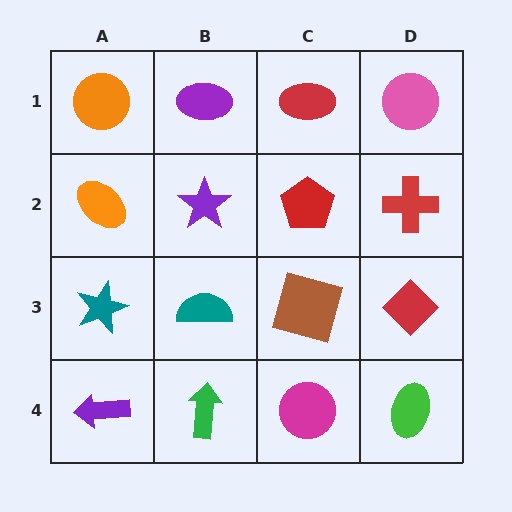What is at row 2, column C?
A red pentagon.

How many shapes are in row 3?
4 shapes.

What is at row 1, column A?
An orange circle.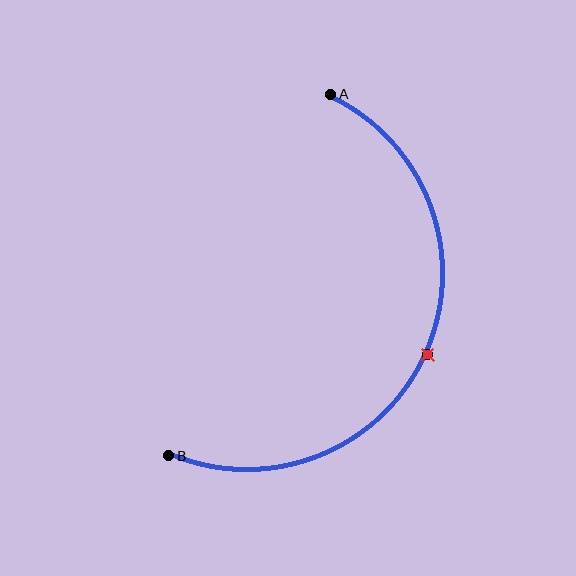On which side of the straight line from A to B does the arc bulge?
The arc bulges to the right of the straight line connecting A and B.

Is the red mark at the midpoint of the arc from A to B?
Yes. The red mark lies on the arc at equal arc-length from both A and B — it is the arc midpoint.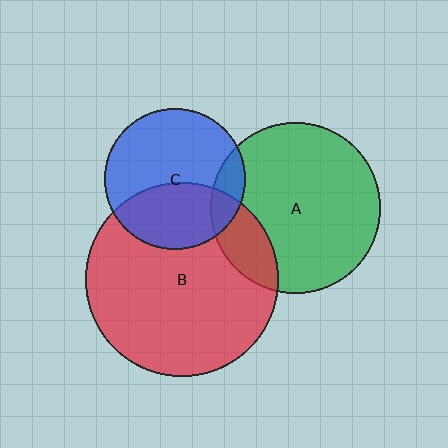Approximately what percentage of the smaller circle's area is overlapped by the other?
Approximately 20%.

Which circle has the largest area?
Circle B (red).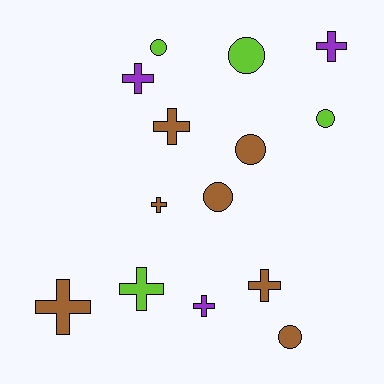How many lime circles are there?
There are 3 lime circles.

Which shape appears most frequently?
Cross, with 8 objects.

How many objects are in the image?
There are 14 objects.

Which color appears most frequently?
Brown, with 7 objects.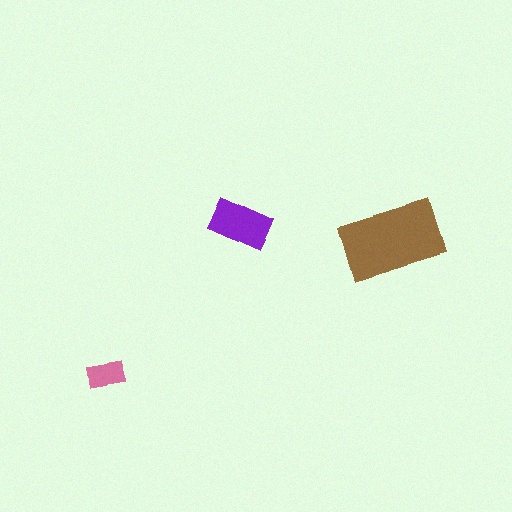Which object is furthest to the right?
The brown rectangle is rightmost.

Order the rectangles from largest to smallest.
the brown one, the purple one, the pink one.